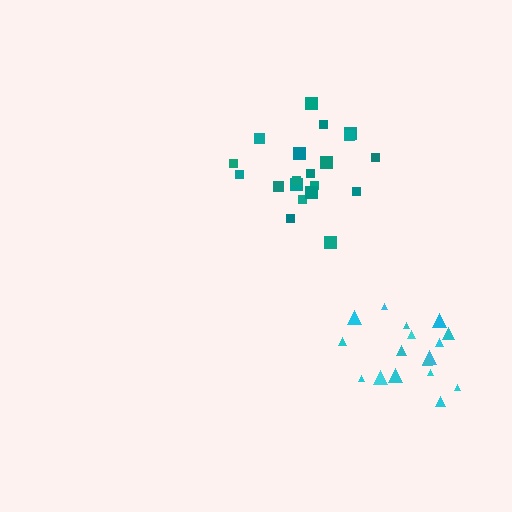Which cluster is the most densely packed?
Cyan.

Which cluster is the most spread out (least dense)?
Teal.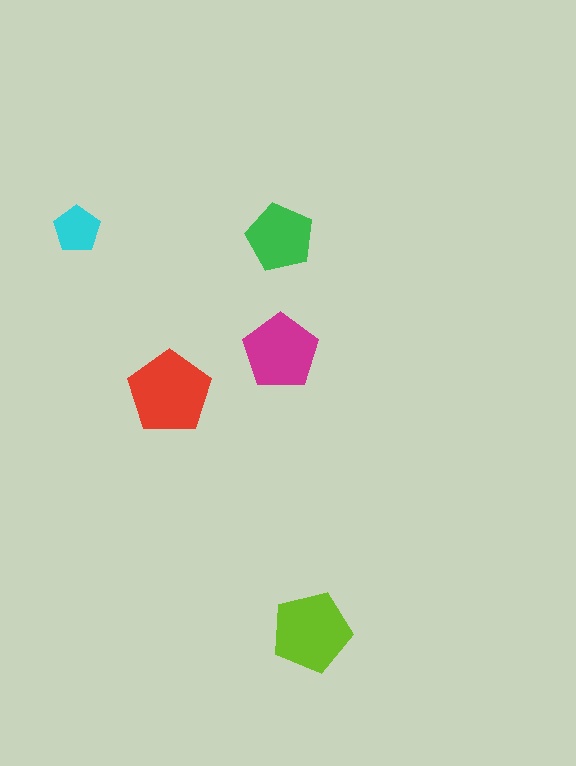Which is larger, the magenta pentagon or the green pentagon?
The magenta one.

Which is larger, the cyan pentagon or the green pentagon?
The green one.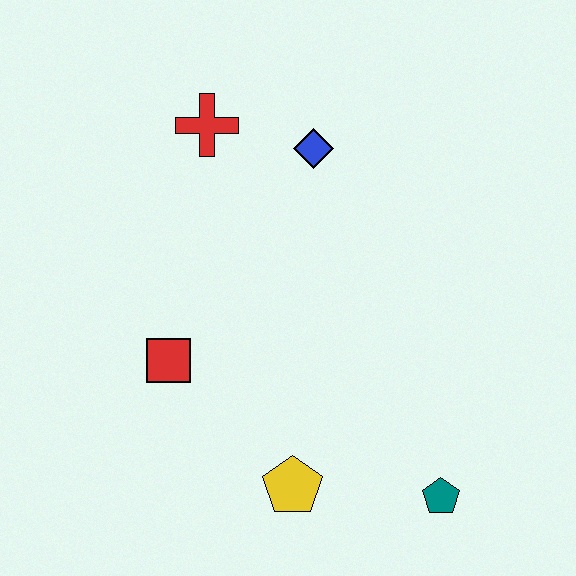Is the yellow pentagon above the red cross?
No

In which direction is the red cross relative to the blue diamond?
The red cross is to the left of the blue diamond.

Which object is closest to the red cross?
The blue diamond is closest to the red cross.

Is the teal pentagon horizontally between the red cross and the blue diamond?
No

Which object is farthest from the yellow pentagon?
The red cross is farthest from the yellow pentagon.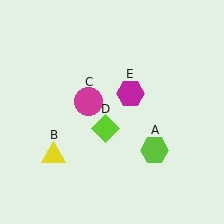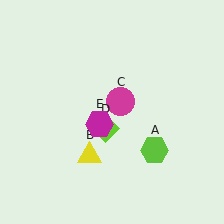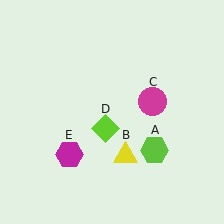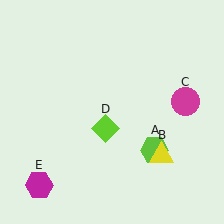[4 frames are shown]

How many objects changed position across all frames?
3 objects changed position: yellow triangle (object B), magenta circle (object C), magenta hexagon (object E).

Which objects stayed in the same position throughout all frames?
Lime hexagon (object A) and lime diamond (object D) remained stationary.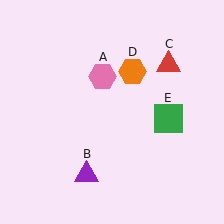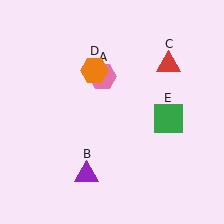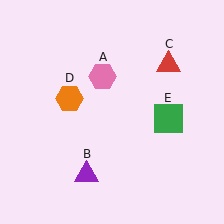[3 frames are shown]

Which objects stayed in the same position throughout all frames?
Pink hexagon (object A) and purple triangle (object B) and red triangle (object C) and green square (object E) remained stationary.